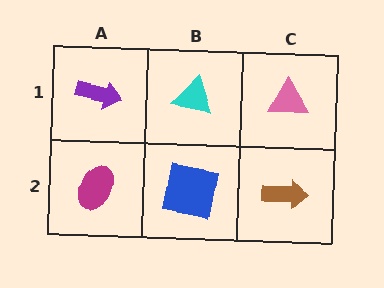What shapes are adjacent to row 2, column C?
A pink triangle (row 1, column C), a blue square (row 2, column B).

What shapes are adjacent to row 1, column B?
A blue square (row 2, column B), a purple arrow (row 1, column A), a pink triangle (row 1, column C).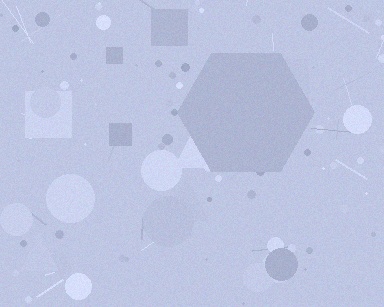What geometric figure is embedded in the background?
A hexagon is embedded in the background.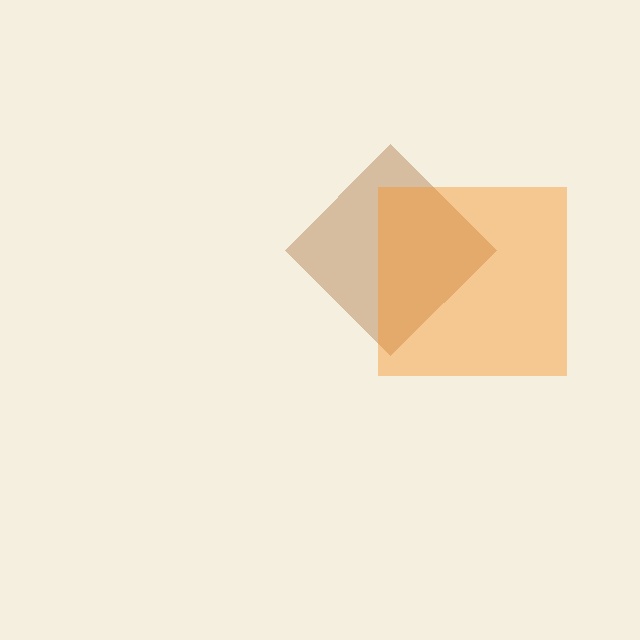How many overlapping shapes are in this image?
There are 2 overlapping shapes in the image.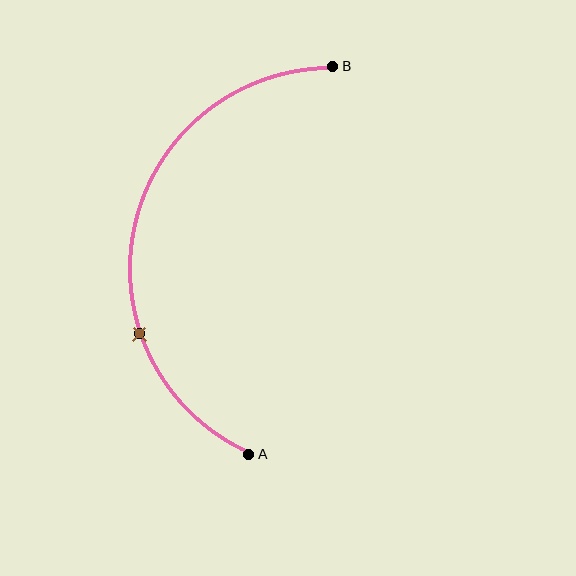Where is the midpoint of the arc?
The arc midpoint is the point on the curve farthest from the straight line joining A and B. It sits to the left of that line.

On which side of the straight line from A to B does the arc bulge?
The arc bulges to the left of the straight line connecting A and B.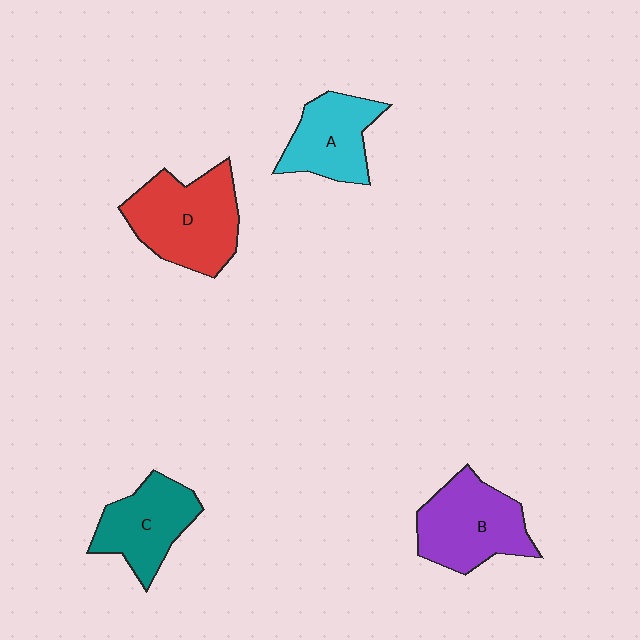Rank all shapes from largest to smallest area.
From largest to smallest: D (red), B (purple), C (teal), A (cyan).